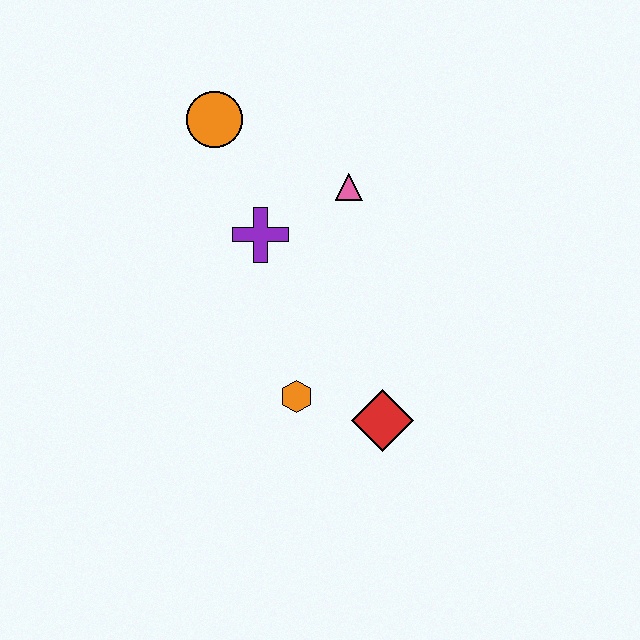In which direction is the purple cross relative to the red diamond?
The purple cross is above the red diamond.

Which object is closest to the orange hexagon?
The red diamond is closest to the orange hexagon.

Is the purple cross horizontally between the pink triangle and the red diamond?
No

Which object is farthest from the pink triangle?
The red diamond is farthest from the pink triangle.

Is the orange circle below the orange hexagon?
No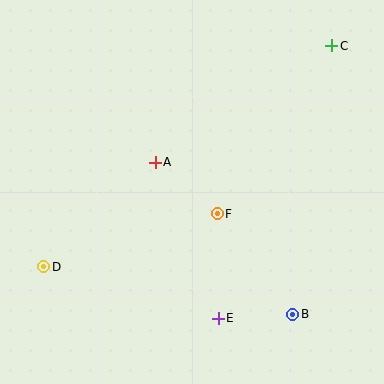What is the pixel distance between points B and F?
The distance between B and F is 126 pixels.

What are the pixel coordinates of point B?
Point B is at (293, 314).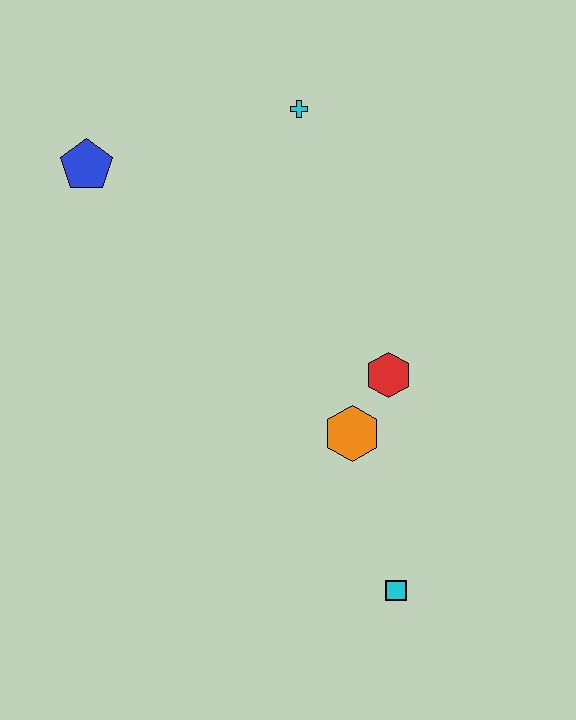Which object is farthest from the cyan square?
The blue pentagon is farthest from the cyan square.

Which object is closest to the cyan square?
The orange hexagon is closest to the cyan square.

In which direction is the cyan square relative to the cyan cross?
The cyan square is below the cyan cross.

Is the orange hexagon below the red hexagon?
Yes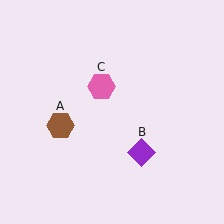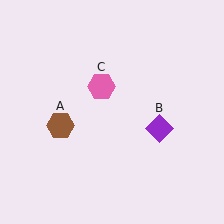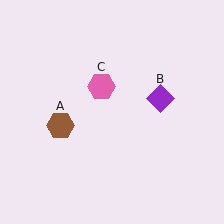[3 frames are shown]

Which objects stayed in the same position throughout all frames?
Brown hexagon (object A) and pink hexagon (object C) remained stationary.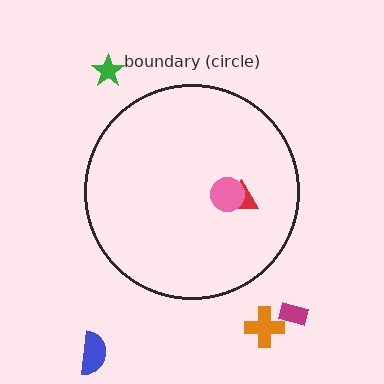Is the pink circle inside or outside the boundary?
Inside.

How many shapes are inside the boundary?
2 inside, 4 outside.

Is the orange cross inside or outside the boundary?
Outside.